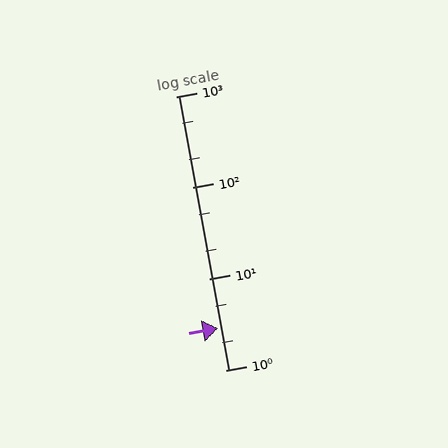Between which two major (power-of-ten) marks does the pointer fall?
The pointer is between 1 and 10.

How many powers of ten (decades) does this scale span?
The scale spans 3 decades, from 1 to 1000.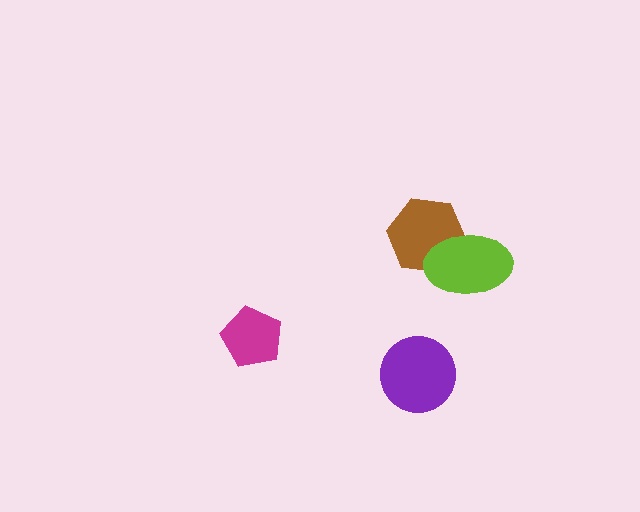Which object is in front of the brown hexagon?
The lime ellipse is in front of the brown hexagon.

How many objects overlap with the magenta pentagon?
0 objects overlap with the magenta pentagon.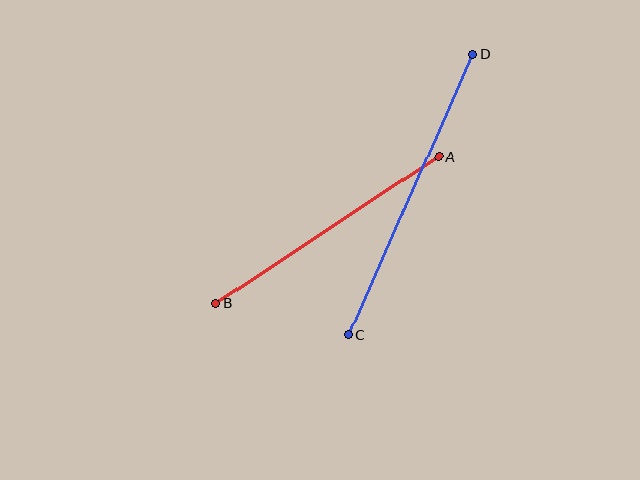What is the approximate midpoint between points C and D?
The midpoint is at approximately (411, 194) pixels.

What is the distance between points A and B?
The distance is approximately 267 pixels.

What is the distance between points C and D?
The distance is approximately 307 pixels.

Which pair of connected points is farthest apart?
Points C and D are farthest apart.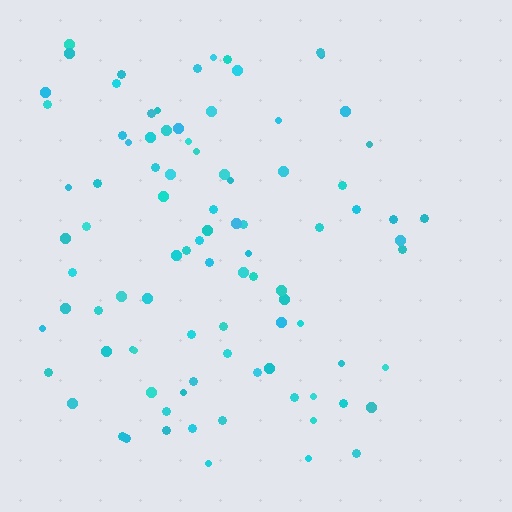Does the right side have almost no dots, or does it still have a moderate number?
Still a moderate number, just noticeably fewer than the left.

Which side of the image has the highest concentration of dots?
The left.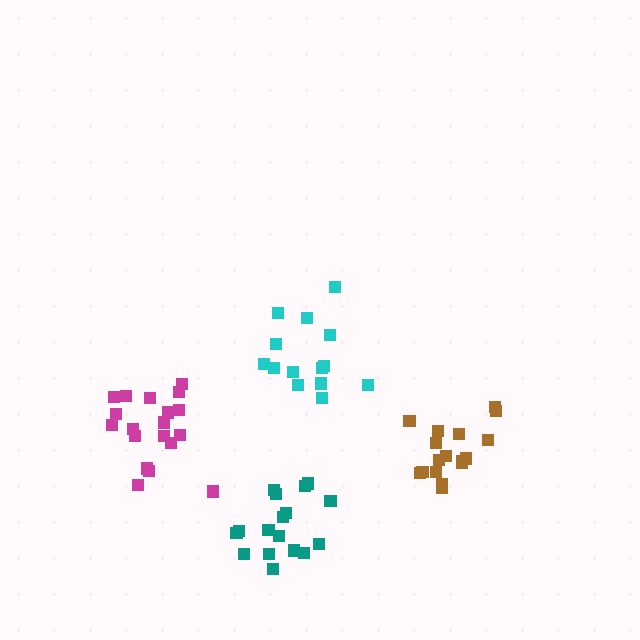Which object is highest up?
The cyan cluster is topmost.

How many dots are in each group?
Group 1: 19 dots, Group 2: 14 dots, Group 3: 17 dots, Group 4: 17 dots (67 total).